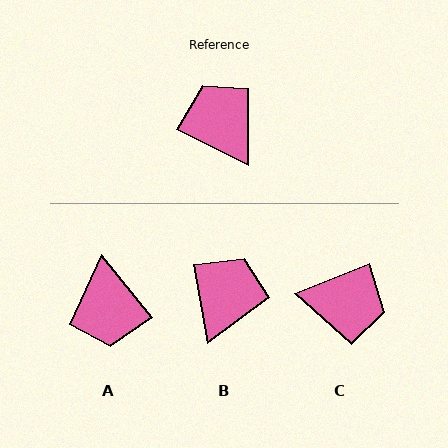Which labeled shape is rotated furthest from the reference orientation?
A, about 156 degrees away.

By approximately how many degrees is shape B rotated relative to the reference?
Approximately 53 degrees clockwise.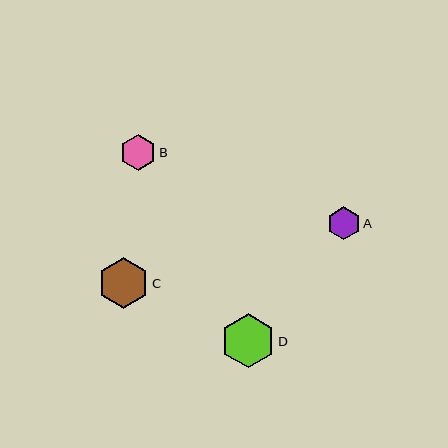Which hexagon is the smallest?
Hexagon A is the smallest with a size of approximately 33 pixels.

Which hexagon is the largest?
Hexagon D is the largest with a size of approximately 54 pixels.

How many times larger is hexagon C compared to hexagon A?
Hexagon C is approximately 1.6 times the size of hexagon A.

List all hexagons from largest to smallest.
From largest to smallest: D, C, B, A.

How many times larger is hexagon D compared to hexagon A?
Hexagon D is approximately 1.7 times the size of hexagon A.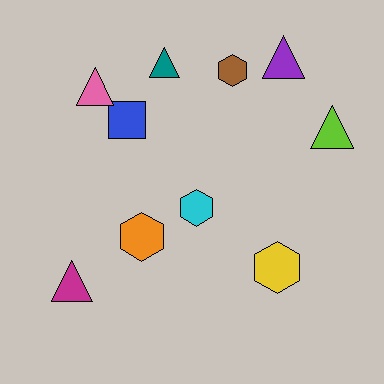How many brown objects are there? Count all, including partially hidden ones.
There is 1 brown object.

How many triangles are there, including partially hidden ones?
There are 5 triangles.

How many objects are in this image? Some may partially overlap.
There are 10 objects.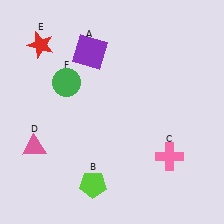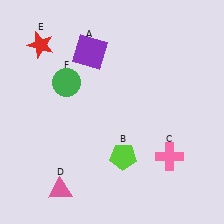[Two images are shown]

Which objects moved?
The objects that moved are: the lime pentagon (B), the pink triangle (D).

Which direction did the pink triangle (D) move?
The pink triangle (D) moved down.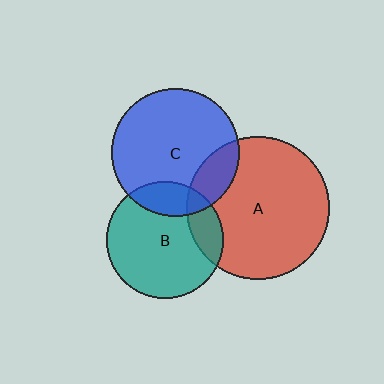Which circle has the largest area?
Circle A (red).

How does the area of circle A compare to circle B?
Approximately 1.5 times.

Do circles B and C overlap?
Yes.